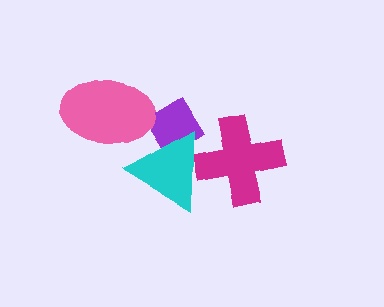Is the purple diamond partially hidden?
Yes, it is partially covered by another shape.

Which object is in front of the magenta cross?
The cyan triangle is in front of the magenta cross.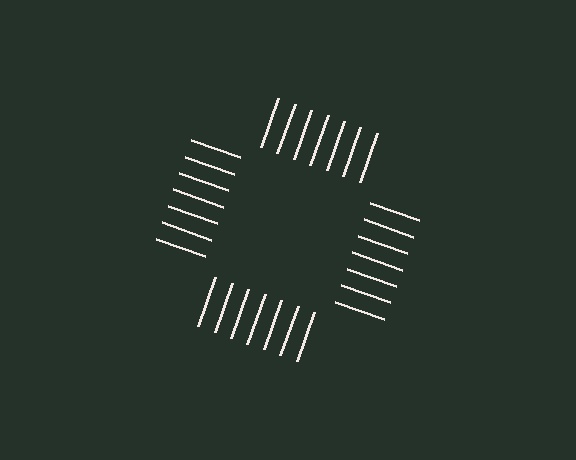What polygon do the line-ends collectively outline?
An illusory square — the line segments terminate on its edges but no continuous stroke is drawn.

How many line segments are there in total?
28 — 7 along each of the 4 edges.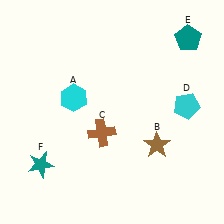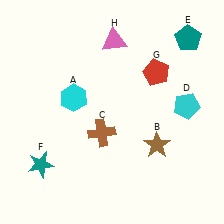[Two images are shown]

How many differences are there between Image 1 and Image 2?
There are 2 differences between the two images.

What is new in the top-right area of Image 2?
A red pentagon (G) was added in the top-right area of Image 2.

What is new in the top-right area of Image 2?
A pink triangle (H) was added in the top-right area of Image 2.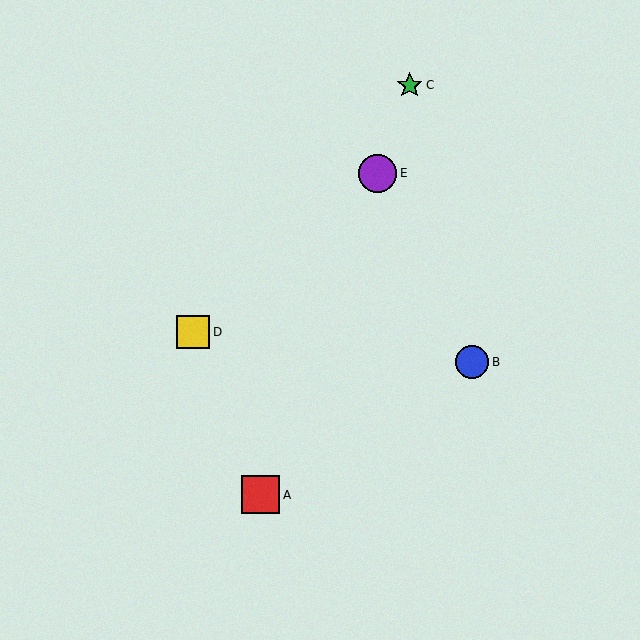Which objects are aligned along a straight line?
Objects A, C, E are aligned along a straight line.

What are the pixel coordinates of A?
Object A is at (260, 495).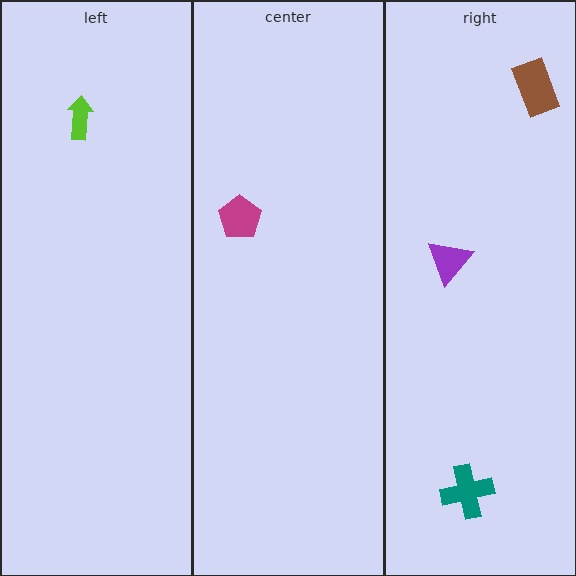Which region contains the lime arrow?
The left region.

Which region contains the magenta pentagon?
The center region.